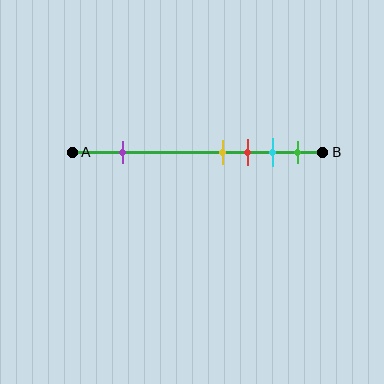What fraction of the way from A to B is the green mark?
The green mark is approximately 90% (0.9) of the way from A to B.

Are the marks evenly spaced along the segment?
No, the marks are not evenly spaced.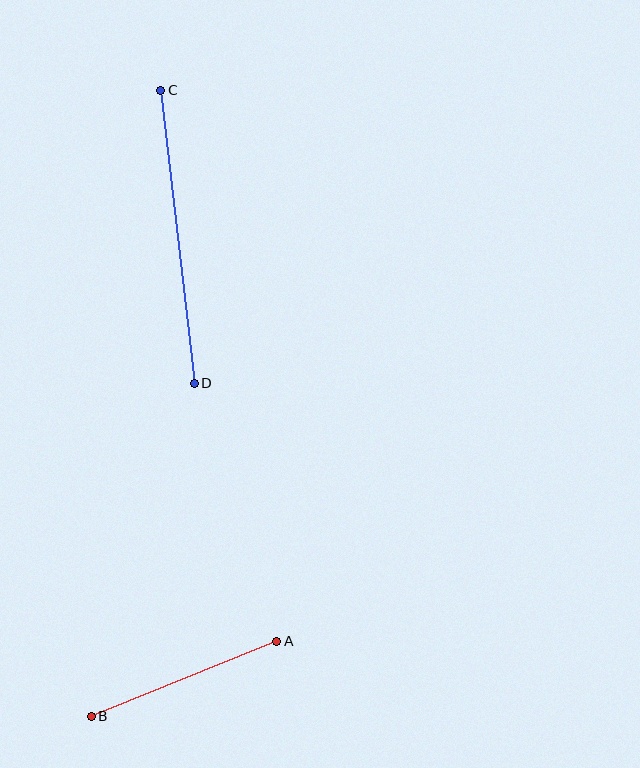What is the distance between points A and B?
The distance is approximately 200 pixels.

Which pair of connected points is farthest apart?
Points C and D are farthest apart.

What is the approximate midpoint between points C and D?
The midpoint is at approximately (178, 237) pixels.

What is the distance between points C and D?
The distance is approximately 295 pixels.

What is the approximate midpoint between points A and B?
The midpoint is at approximately (184, 679) pixels.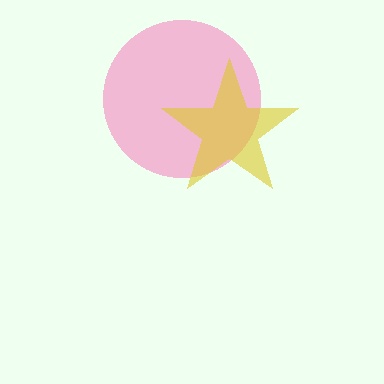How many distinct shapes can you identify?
There are 2 distinct shapes: a pink circle, a yellow star.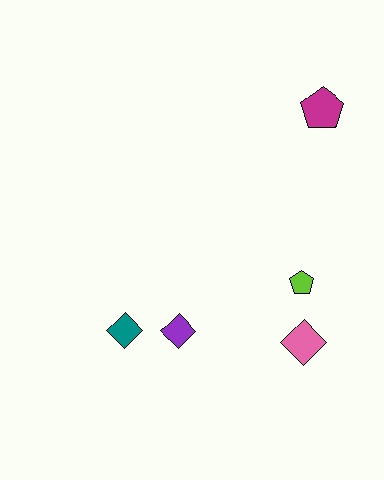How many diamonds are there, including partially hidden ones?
There are 3 diamonds.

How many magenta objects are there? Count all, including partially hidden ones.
There is 1 magenta object.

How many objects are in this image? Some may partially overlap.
There are 5 objects.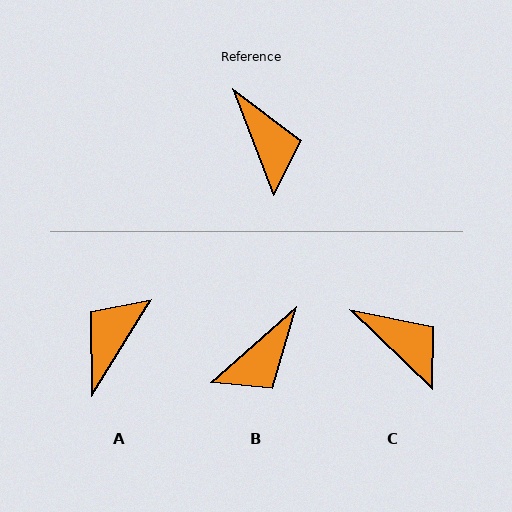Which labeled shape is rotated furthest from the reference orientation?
A, about 128 degrees away.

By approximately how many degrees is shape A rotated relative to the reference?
Approximately 128 degrees counter-clockwise.